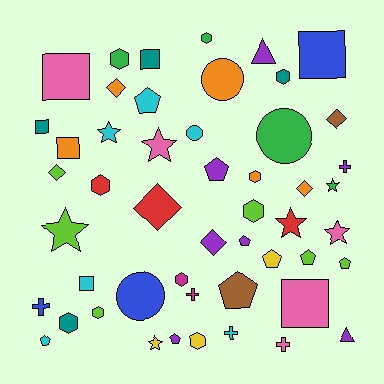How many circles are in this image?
There are 4 circles.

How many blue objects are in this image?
There are 3 blue objects.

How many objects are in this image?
There are 50 objects.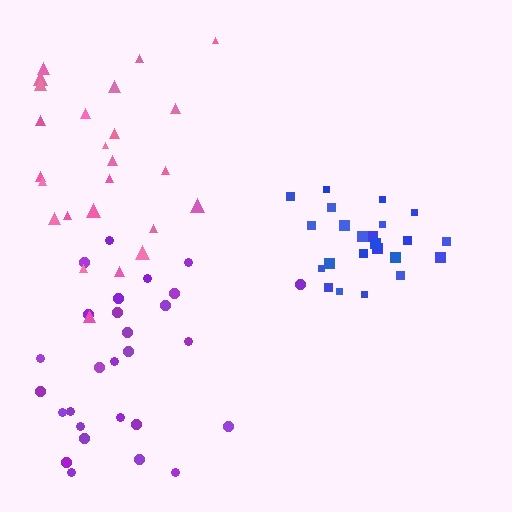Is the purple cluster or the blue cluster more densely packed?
Blue.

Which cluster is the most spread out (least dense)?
Purple.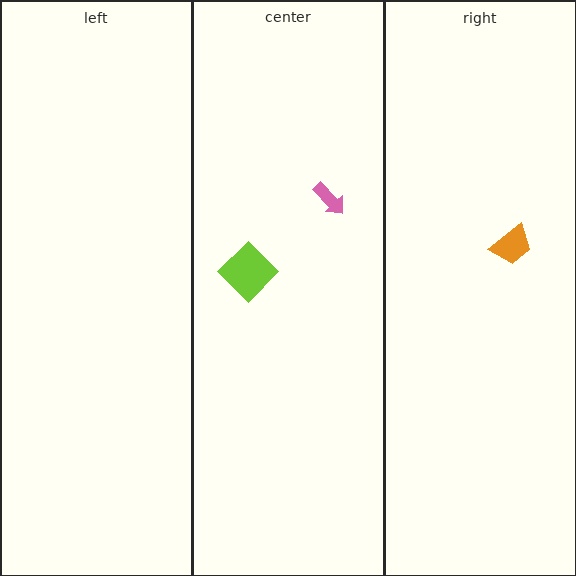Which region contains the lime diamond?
The center region.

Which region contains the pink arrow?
The center region.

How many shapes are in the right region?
1.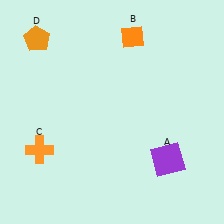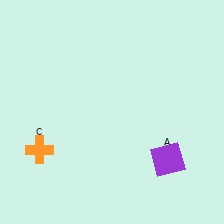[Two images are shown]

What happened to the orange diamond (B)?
The orange diamond (B) was removed in Image 2. It was in the top-right area of Image 1.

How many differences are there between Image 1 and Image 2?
There are 2 differences between the two images.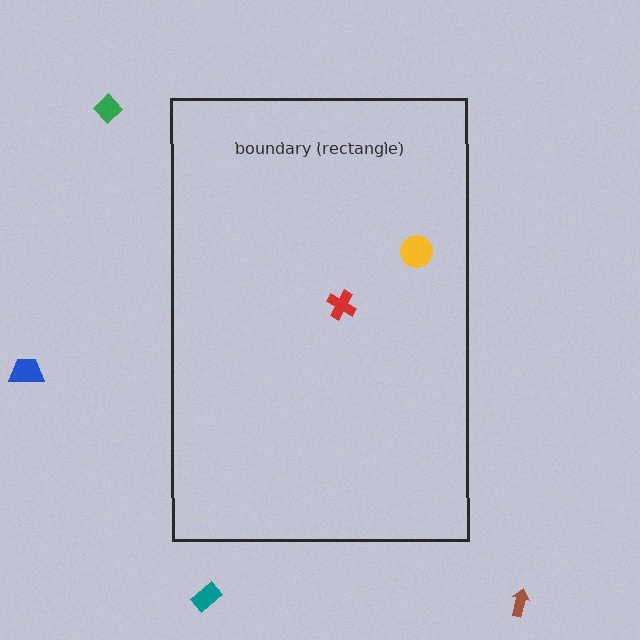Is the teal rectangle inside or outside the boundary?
Outside.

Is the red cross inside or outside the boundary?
Inside.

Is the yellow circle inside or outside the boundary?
Inside.